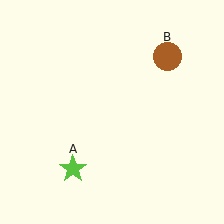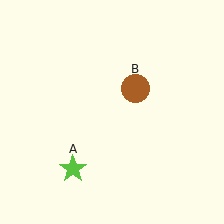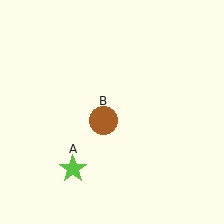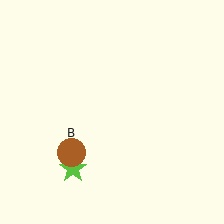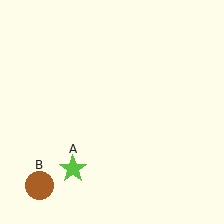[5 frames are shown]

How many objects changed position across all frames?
1 object changed position: brown circle (object B).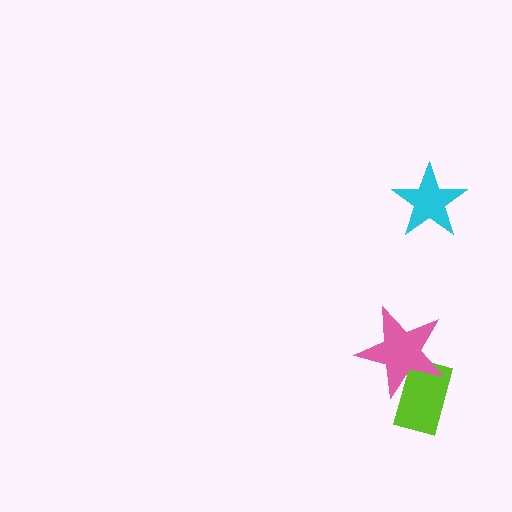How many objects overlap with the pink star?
1 object overlaps with the pink star.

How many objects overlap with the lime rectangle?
1 object overlaps with the lime rectangle.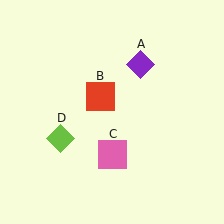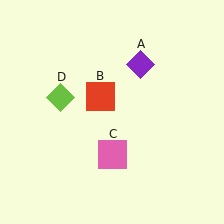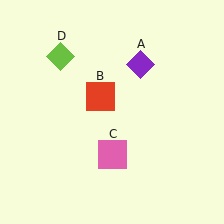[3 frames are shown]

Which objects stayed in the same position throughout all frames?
Purple diamond (object A) and red square (object B) and pink square (object C) remained stationary.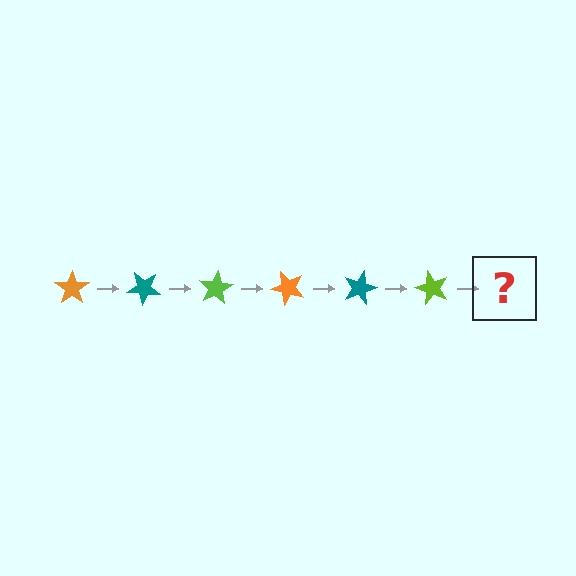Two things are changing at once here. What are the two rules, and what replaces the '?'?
The two rules are that it rotates 40 degrees each step and the color cycles through orange, teal, and lime. The '?' should be an orange star, rotated 240 degrees from the start.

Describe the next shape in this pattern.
It should be an orange star, rotated 240 degrees from the start.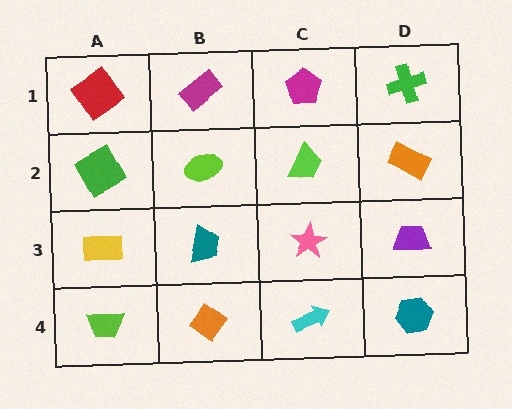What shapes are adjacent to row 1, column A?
A green square (row 2, column A), a magenta rectangle (row 1, column B).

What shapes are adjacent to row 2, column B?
A magenta rectangle (row 1, column B), a teal trapezoid (row 3, column B), a green square (row 2, column A), a lime trapezoid (row 2, column C).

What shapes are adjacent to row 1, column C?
A lime trapezoid (row 2, column C), a magenta rectangle (row 1, column B), a green cross (row 1, column D).